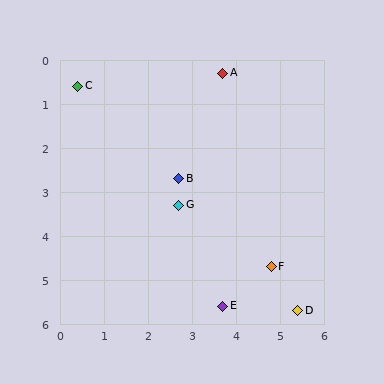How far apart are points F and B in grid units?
Points F and B are about 2.9 grid units apart.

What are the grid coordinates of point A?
Point A is at approximately (3.7, 0.3).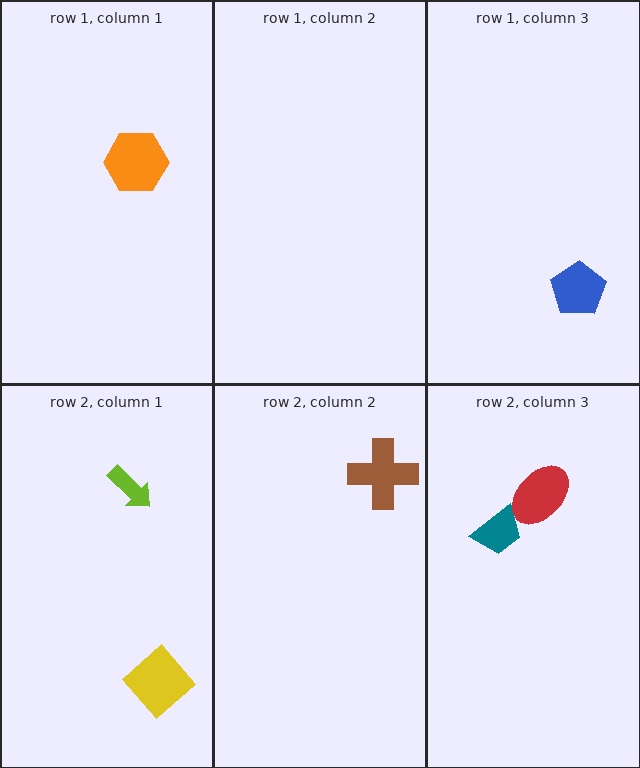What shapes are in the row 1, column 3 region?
The blue pentagon.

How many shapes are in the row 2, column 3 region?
2.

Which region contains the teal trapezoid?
The row 2, column 3 region.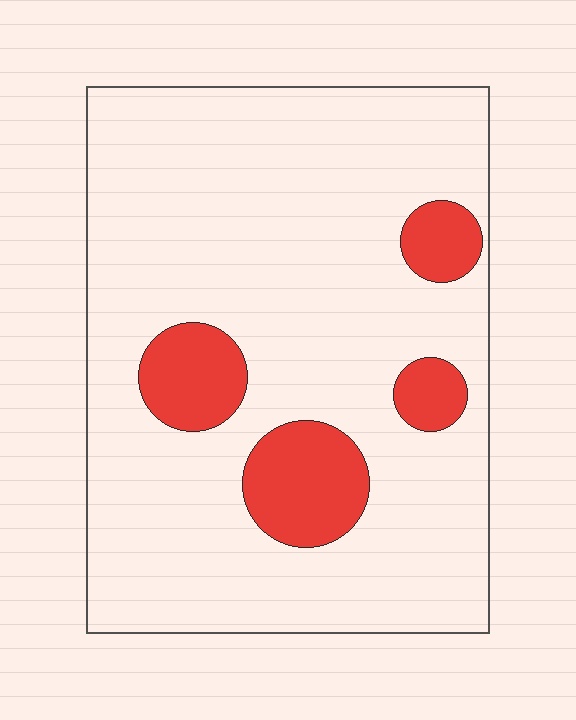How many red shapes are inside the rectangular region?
4.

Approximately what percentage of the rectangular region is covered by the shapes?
Approximately 15%.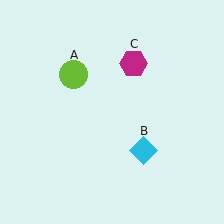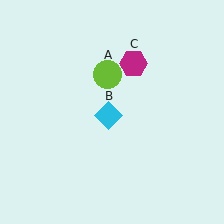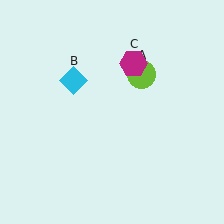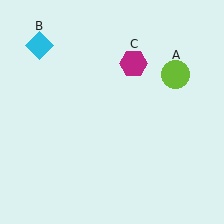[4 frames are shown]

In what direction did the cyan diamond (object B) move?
The cyan diamond (object B) moved up and to the left.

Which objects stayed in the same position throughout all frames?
Magenta hexagon (object C) remained stationary.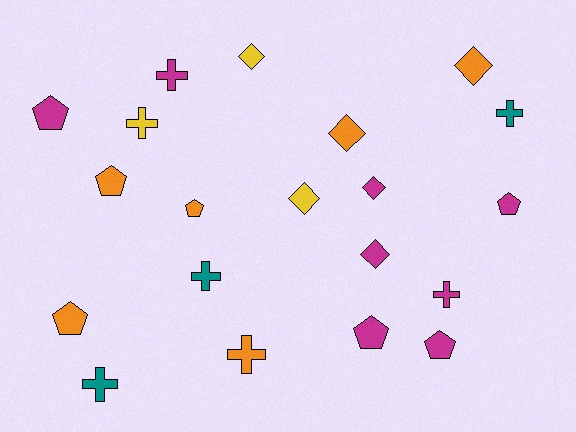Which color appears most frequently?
Magenta, with 8 objects.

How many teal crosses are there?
There are 3 teal crosses.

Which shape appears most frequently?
Cross, with 7 objects.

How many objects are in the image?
There are 20 objects.